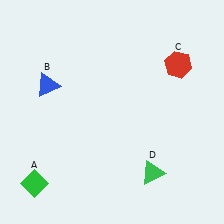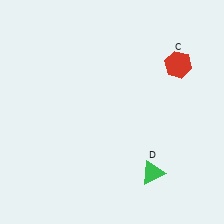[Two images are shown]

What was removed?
The blue triangle (B), the green diamond (A) were removed in Image 2.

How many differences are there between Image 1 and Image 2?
There are 2 differences between the two images.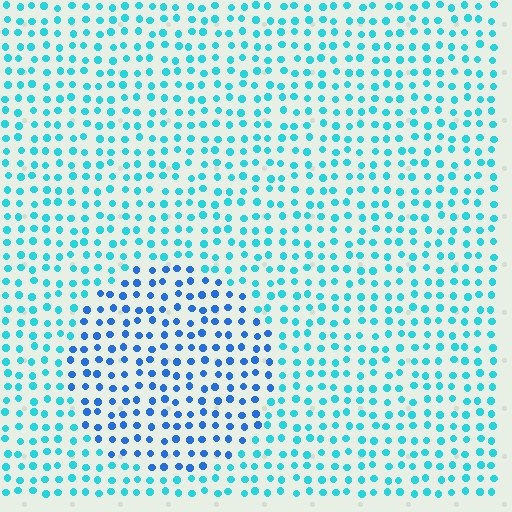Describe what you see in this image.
The image is filled with small cyan elements in a uniform arrangement. A circle-shaped region is visible where the elements are tinted to a slightly different hue, forming a subtle color boundary.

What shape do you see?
I see a circle.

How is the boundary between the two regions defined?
The boundary is defined purely by a slight shift in hue (about 34 degrees). Spacing, size, and orientation are identical on both sides.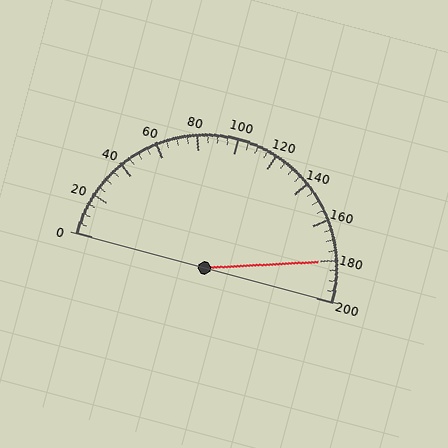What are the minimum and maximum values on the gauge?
The gauge ranges from 0 to 200.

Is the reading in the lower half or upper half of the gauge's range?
The reading is in the upper half of the range (0 to 200).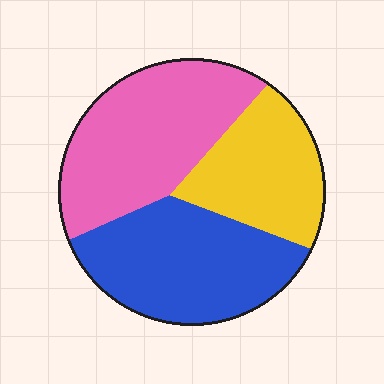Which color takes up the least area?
Yellow, at roughly 25%.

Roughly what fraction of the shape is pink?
Pink takes up about three eighths (3/8) of the shape.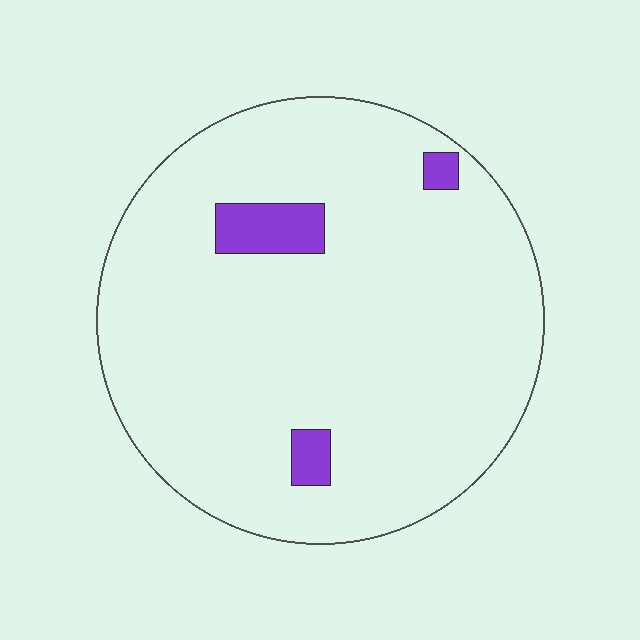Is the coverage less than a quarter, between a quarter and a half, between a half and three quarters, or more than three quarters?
Less than a quarter.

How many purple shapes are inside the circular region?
3.